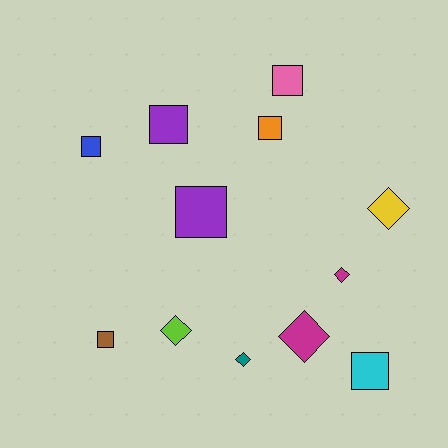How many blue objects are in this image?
There is 1 blue object.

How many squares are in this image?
There are 7 squares.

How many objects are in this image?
There are 12 objects.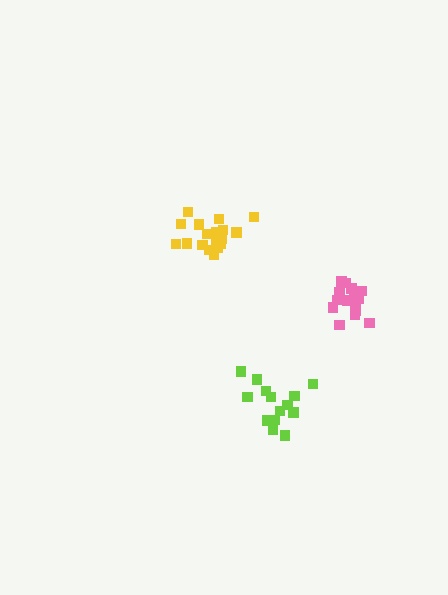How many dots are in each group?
Group 1: 19 dots, Group 2: 18 dots, Group 3: 14 dots (51 total).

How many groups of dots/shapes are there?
There are 3 groups.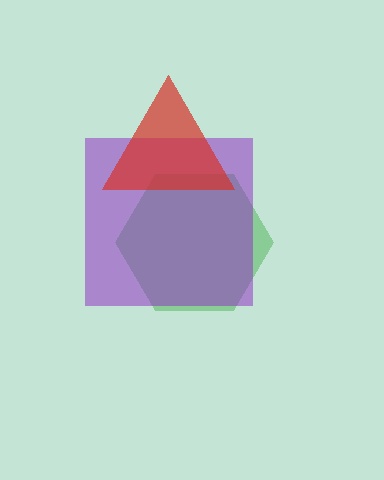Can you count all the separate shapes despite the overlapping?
Yes, there are 3 separate shapes.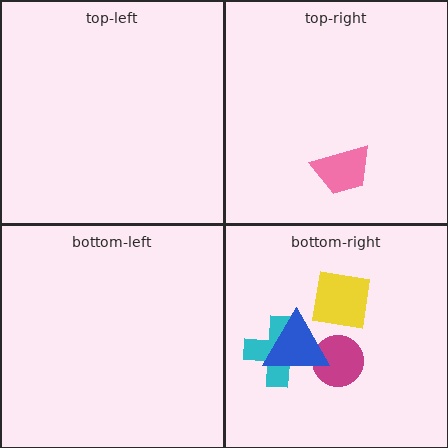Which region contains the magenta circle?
The bottom-right region.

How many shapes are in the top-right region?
1.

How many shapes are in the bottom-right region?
4.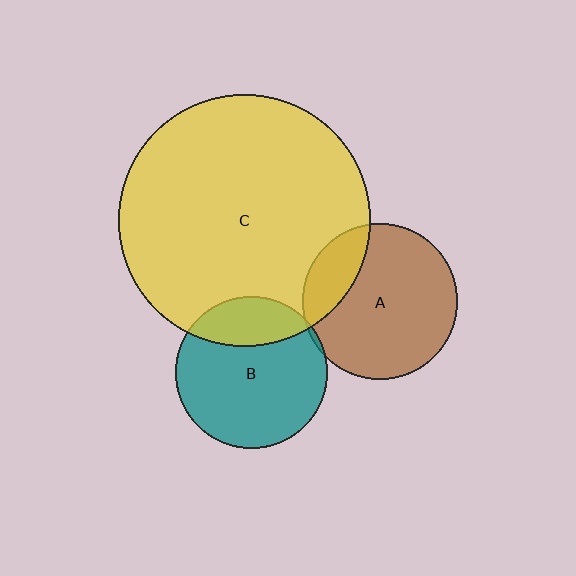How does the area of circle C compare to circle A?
Approximately 2.6 times.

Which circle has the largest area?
Circle C (yellow).